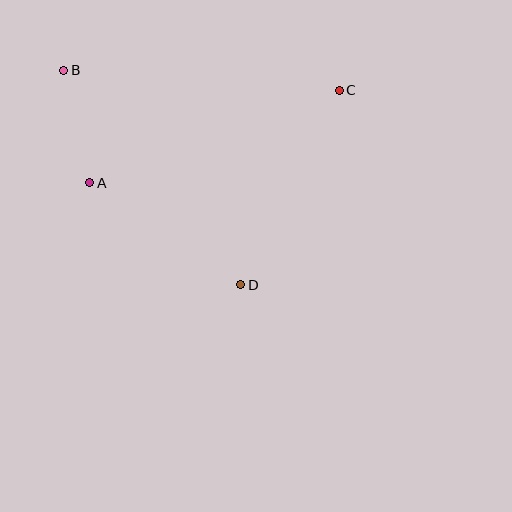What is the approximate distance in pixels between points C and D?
The distance between C and D is approximately 218 pixels.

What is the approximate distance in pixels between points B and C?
The distance between B and C is approximately 276 pixels.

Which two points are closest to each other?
Points A and B are closest to each other.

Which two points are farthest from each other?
Points B and D are farthest from each other.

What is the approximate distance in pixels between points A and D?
The distance between A and D is approximately 182 pixels.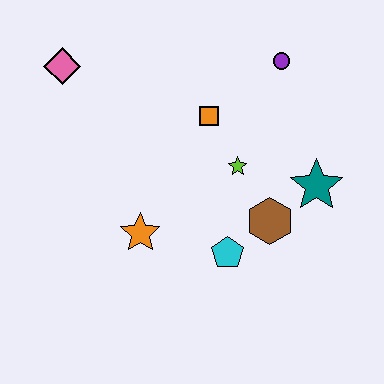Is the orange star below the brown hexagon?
Yes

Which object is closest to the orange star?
The cyan pentagon is closest to the orange star.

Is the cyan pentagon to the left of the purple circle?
Yes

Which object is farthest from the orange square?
The pink diamond is farthest from the orange square.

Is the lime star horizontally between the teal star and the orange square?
Yes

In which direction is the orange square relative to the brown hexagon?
The orange square is above the brown hexagon.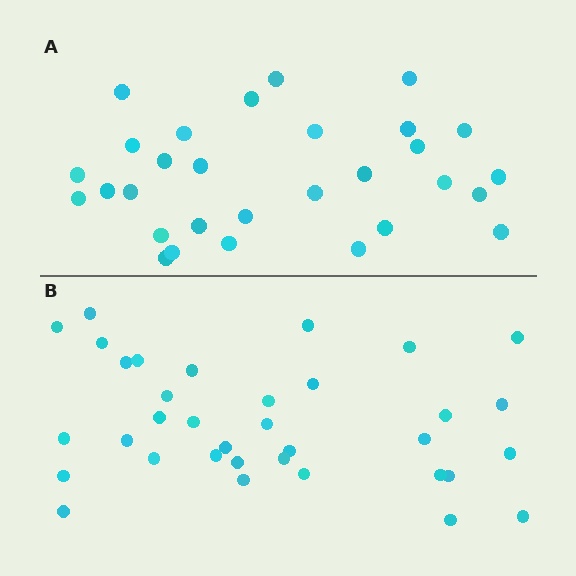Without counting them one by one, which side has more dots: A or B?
Region B (the bottom region) has more dots.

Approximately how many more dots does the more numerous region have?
Region B has about 5 more dots than region A.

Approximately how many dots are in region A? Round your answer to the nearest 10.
About 30 dots.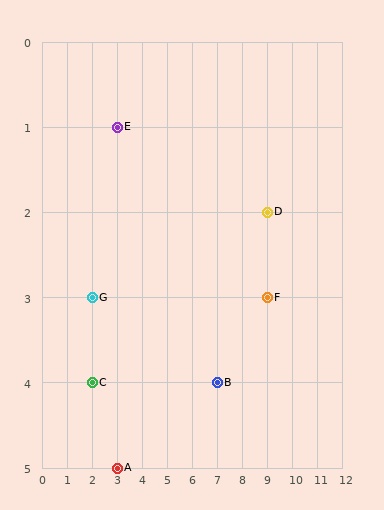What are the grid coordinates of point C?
Point C is at grid coordinates (2, 4).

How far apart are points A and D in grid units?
Points A and D are 6 columns and 3 rows apart (about 6.7 grid units diagonally).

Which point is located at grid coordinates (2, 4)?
Point C is at (2, 4).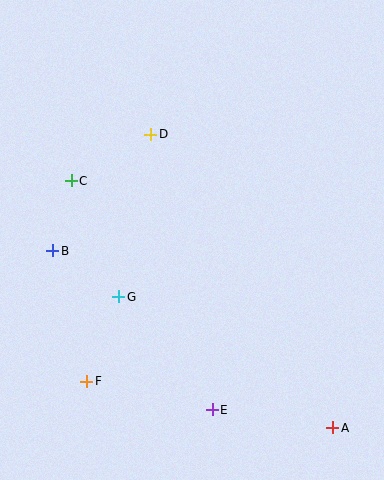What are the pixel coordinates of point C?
Point C is at (71, 181).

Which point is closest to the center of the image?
Point G at (119, 297) is closest to the center.